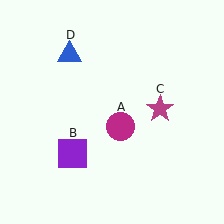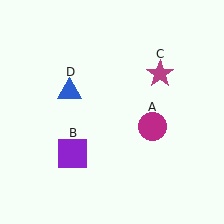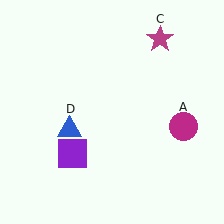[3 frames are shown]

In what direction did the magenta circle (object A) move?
The magenta circle (object A) moved right.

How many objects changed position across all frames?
3 objects changed position: magenta circle (object A), magenta star (object C), blue triangle (object D).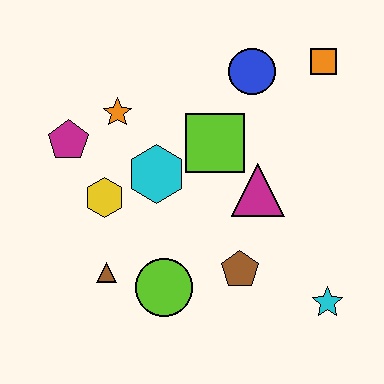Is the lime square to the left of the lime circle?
No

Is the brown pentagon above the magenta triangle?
No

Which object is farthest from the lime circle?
The orange square is farthest from the lime circle.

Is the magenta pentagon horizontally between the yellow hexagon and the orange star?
No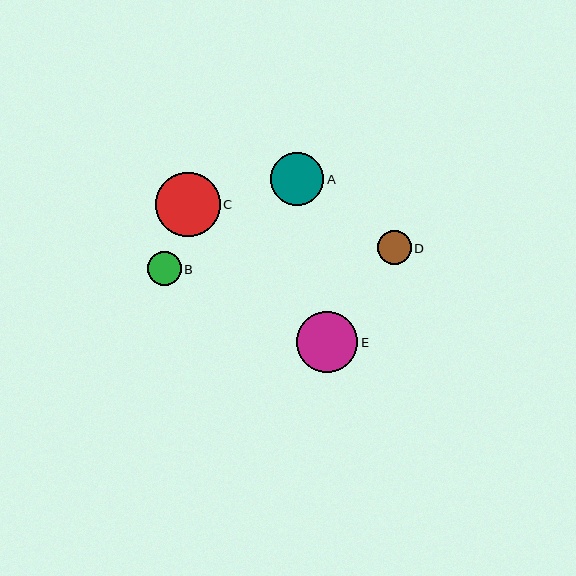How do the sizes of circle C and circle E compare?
Circle C and circle E are approximately the same size.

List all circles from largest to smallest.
From largest to smallest: C, E, A, D, B.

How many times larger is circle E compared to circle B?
Circle E is approximately 1.8 times the size of circle B.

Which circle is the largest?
Circle C is the largest with a size of approximately 65 pixels.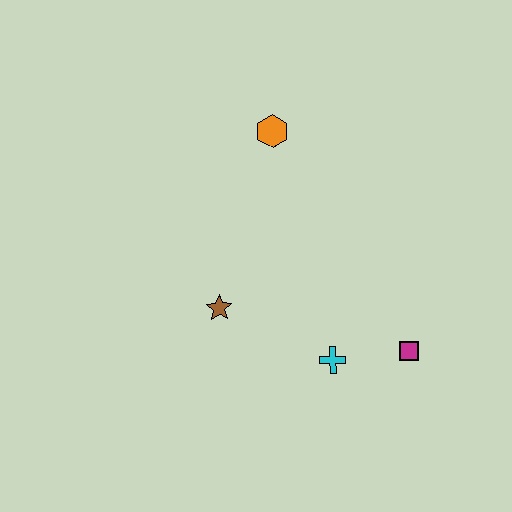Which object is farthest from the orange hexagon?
The magenta square is farthest from the orange hexagon.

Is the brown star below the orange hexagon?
Yes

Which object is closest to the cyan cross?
The magenta square is closest to the cyan cross.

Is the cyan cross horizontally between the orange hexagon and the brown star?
No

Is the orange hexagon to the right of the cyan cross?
No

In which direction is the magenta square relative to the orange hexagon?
The magenta square is below the orange hexagon.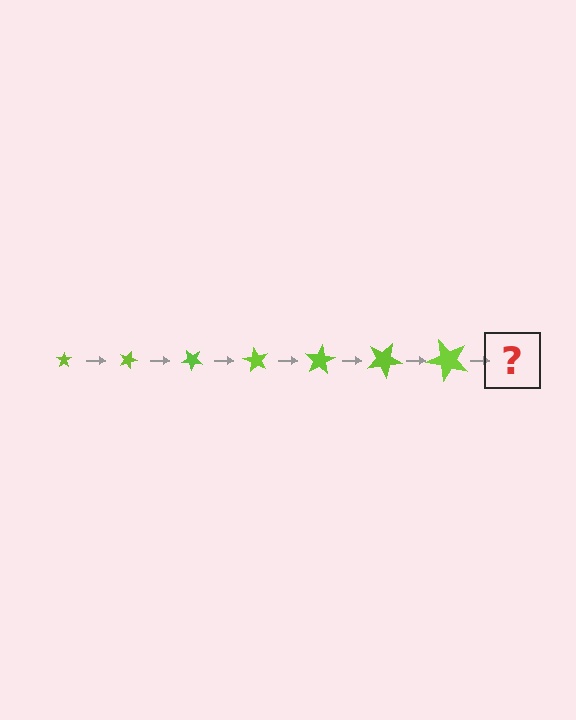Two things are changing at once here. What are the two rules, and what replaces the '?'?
The two rules are that the star grows larger each step and it rotates 20 degrees each step. The '?' should be a star, larger than the previous one and rotated 140 degrees from the start.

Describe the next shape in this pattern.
It should be a star, larger than the previous one and rotated 140 degrees from the start.